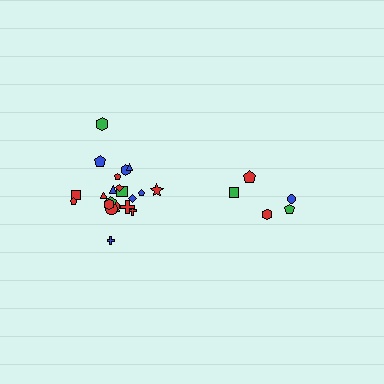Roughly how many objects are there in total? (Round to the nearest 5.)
Roughly 25 objects in total.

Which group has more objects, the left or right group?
The left group.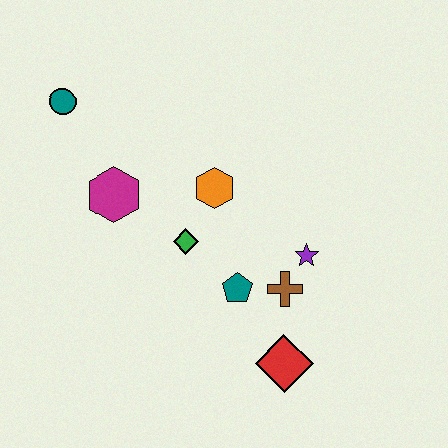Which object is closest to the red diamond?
The brown cross is closest to the red diamond.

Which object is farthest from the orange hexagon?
The red diamond is farthest from the orange hexagon.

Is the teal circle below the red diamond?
No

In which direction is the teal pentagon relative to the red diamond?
The teal pentagon is above the red diamond.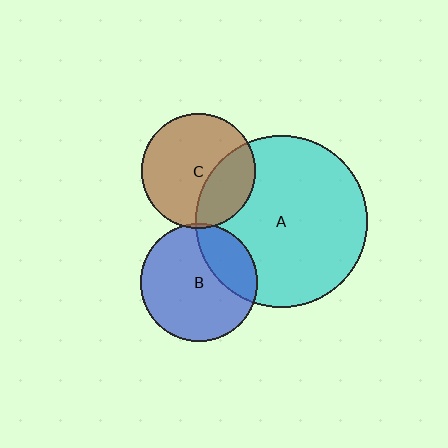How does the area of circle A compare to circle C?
Approximately 2.2 times.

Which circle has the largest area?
Circle A (cyan).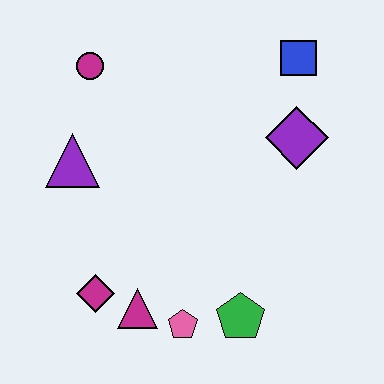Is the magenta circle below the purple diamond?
No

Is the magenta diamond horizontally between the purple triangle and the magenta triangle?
Yes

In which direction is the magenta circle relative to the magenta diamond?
The magenta circle is above the magenta diamond.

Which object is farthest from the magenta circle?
The green pentagon is farthest from the magenta circle.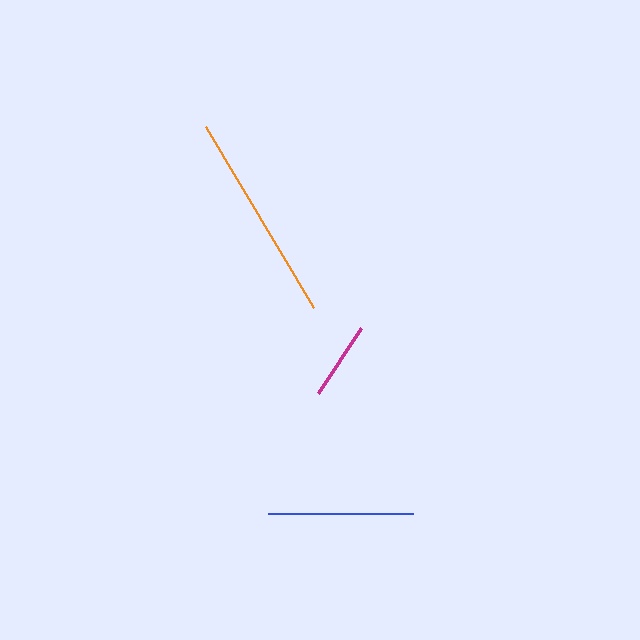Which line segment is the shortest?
The magenta line is the shortest at approximately 78 pixels.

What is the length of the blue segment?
The blue segment is approximately 145 pixels long.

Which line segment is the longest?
The orange line is the longest at approximately 211 pixels.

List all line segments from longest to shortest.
From longest to shortest: orange, blue, magenta.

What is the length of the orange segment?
The orange segment is approximately 211 pixels long.